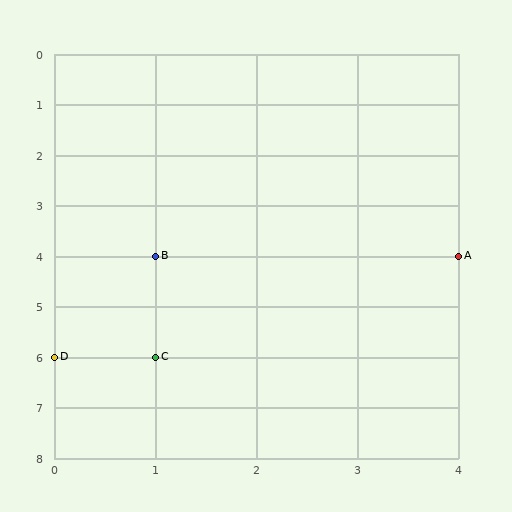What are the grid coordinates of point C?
Point C is at grid coordinates (1, 6).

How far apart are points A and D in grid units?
Points A and D are 4 columns and 2 rows apart (about 4.5 grid units diagonally).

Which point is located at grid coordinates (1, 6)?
Point C is at (1, 6).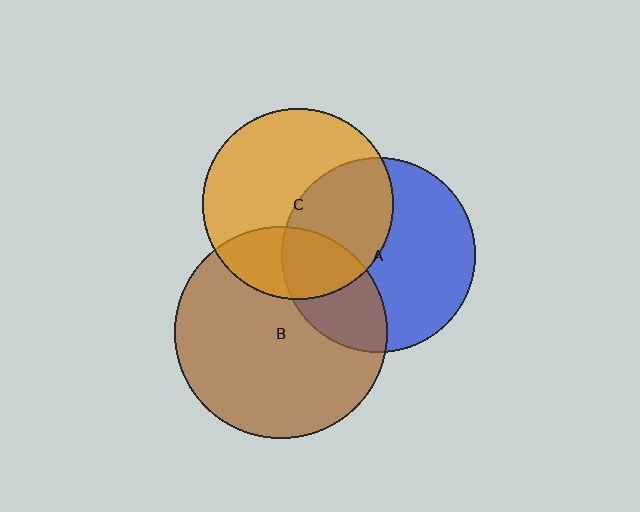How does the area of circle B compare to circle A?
Approximately 1.2 times.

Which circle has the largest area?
Circle B (brown).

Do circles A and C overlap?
Yes.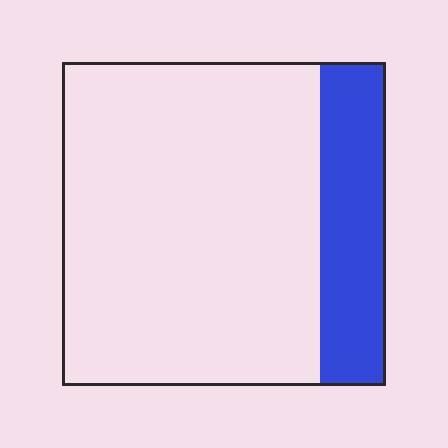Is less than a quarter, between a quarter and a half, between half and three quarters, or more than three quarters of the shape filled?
Less than a quarter.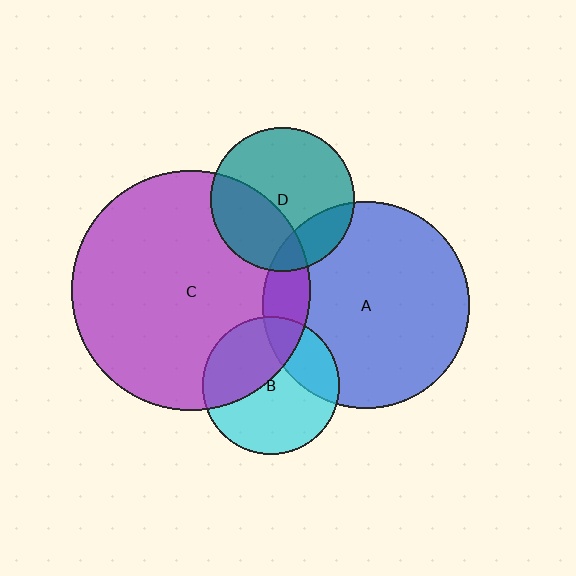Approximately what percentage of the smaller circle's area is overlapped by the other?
Approximately 25%.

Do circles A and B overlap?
Yes.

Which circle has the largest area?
Circle C (purple).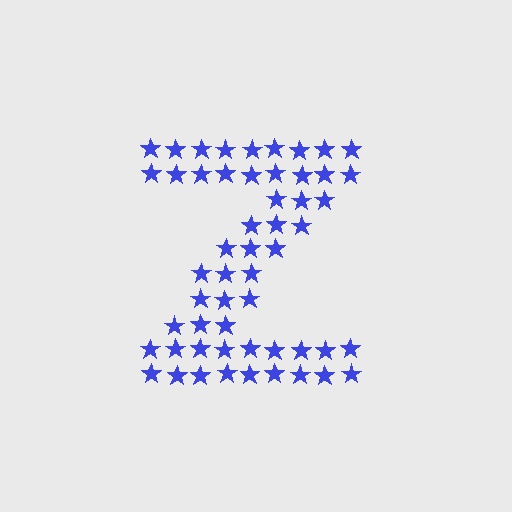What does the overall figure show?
The overall figure shows the letter Z.